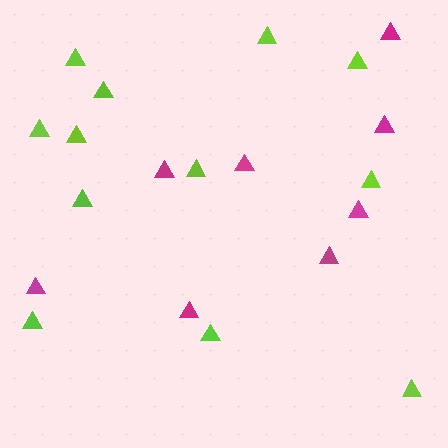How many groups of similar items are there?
There are 2 groups: one group of lime triangles (12) and one group of magenta triangles (8).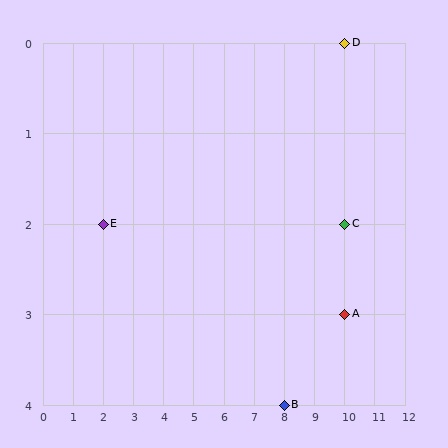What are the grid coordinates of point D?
Point D is at grid coordinates (10, 0).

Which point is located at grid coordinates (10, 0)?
Point D is at (10, 0).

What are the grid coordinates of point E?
Point E is at grid coordinates (2, 2).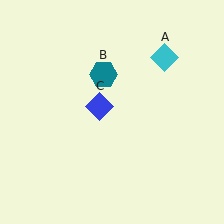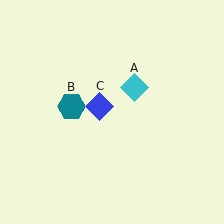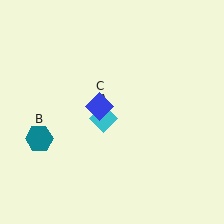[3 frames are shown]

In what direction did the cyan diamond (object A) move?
The cyan diamond (object A) moved down and to the left.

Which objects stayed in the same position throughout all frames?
Blue diamond (object C) remained stationary.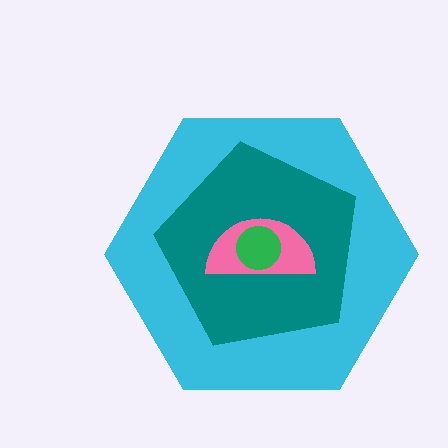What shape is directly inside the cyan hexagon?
The teal pentagon.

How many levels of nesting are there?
4.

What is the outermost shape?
The cyan hexagon.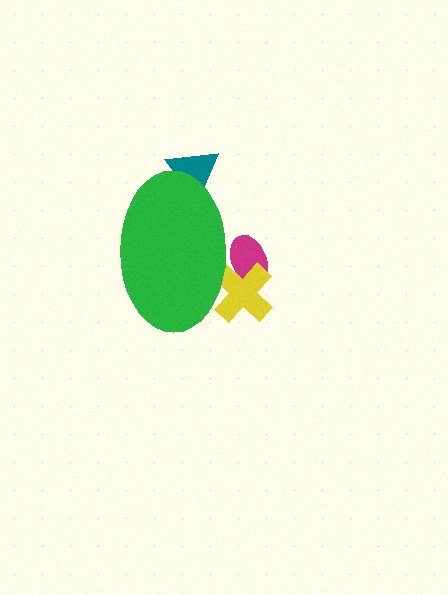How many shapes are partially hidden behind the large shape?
3 shapes are partially hidden.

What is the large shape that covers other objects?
A green ellipse.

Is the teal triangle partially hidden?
Yes, the teal triangle is partially hidden behind the green ellipse.